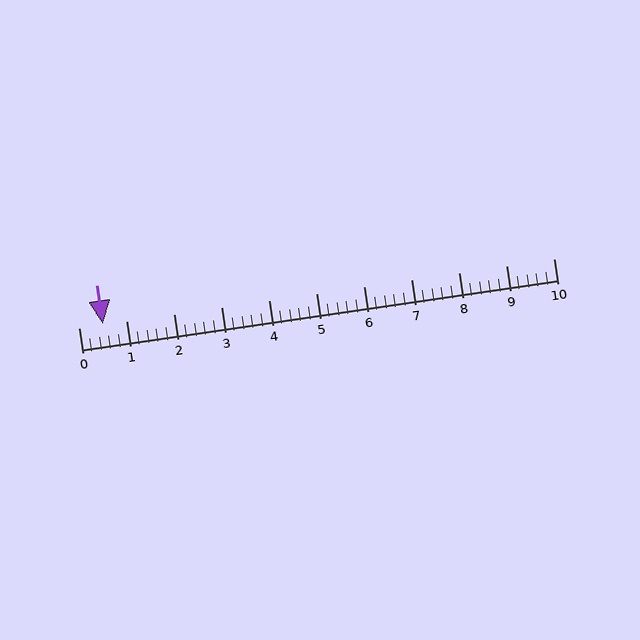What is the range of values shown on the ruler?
The ruler shows values from 0 to 10.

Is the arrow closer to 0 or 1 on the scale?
The arrow is closer to 1.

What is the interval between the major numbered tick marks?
The major tick marks are spaced 1 units apart.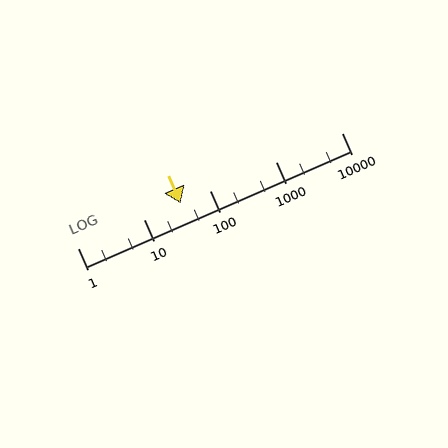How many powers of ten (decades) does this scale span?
The scale spans 4 decades, from 1 to 10000.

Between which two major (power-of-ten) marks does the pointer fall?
The pointer is between 10 and 100.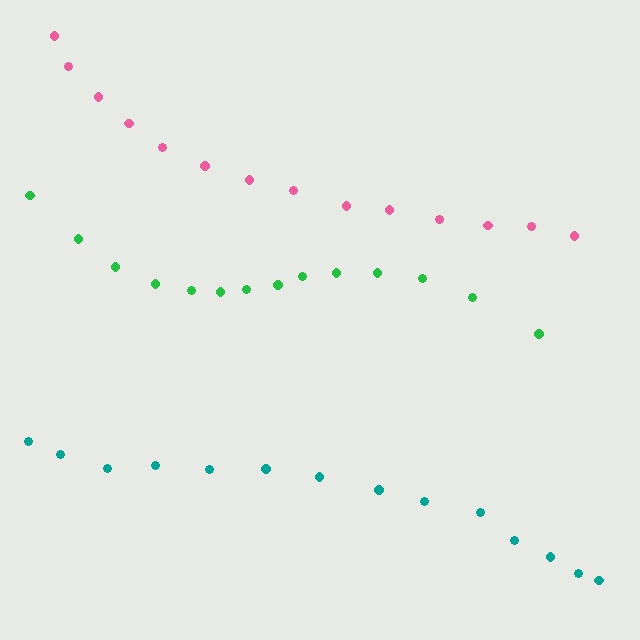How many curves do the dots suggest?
There are 3 distinct paths.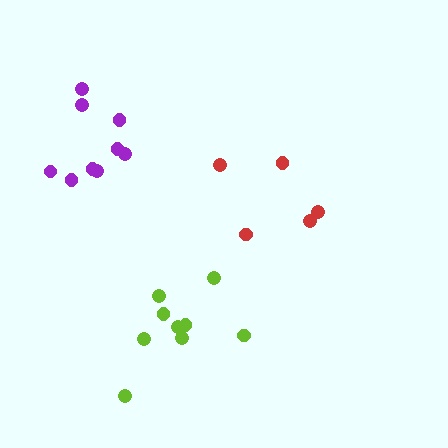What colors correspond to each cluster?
The clusters are colored: lime, purple, red.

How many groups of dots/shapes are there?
There are 3 groups.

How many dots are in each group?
Group 1: 9 dots, Group 2: 9 dots, Group 3: 5 dots (23 total).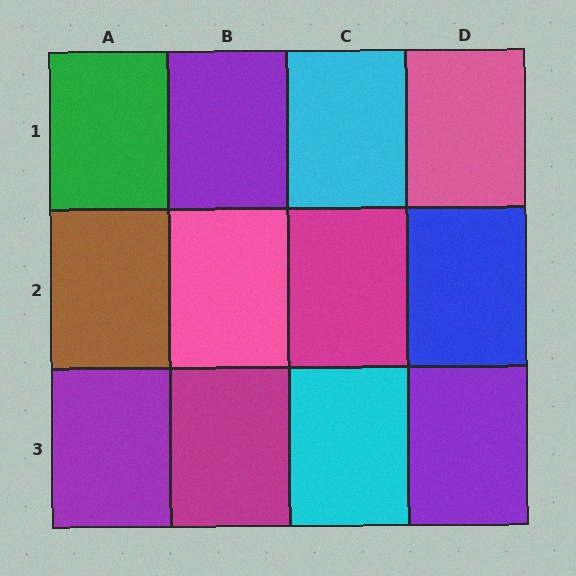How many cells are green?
1 cell is green.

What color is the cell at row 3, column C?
Cyan.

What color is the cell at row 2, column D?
Blue.